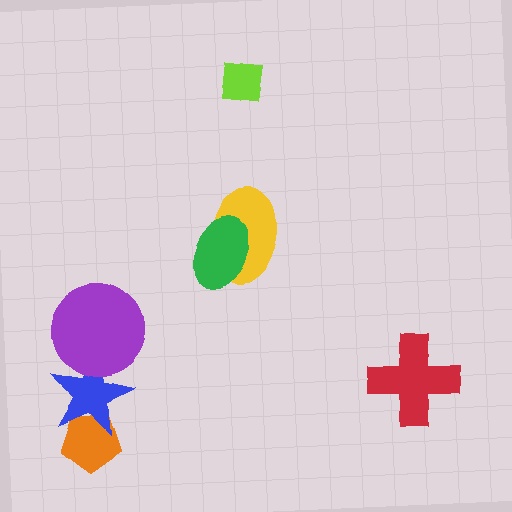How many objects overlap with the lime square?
0 objects overlap with the lime square.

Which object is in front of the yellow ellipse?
The green ellipse is in front of the yellow ellipse.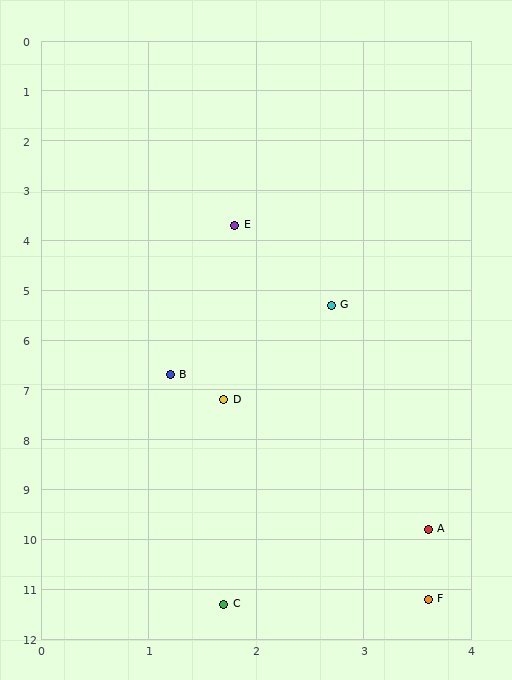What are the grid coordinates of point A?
Point A is at approximately (3.6, 9.8).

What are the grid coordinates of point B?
Point B is at approximately (1.2, 6.7).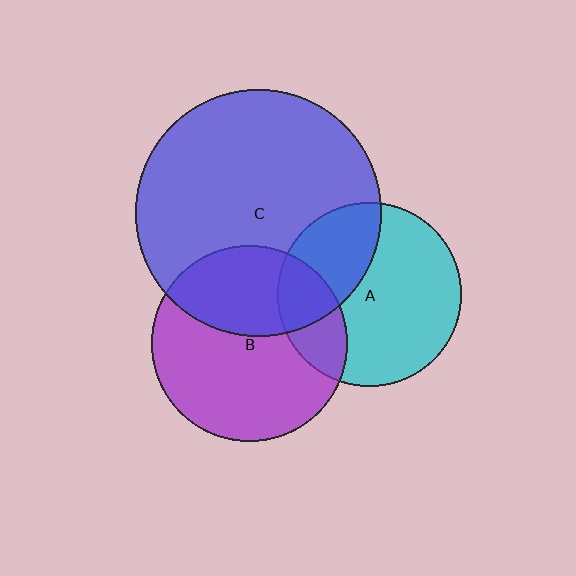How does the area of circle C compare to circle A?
Approximately 1.8 times.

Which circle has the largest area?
Circle C (blue).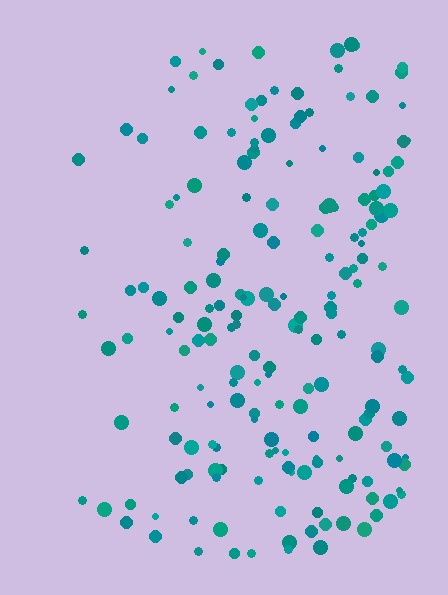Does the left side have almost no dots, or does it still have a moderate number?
Still a moderate number, just noticeably fewer than the right.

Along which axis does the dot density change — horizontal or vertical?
Horizontal.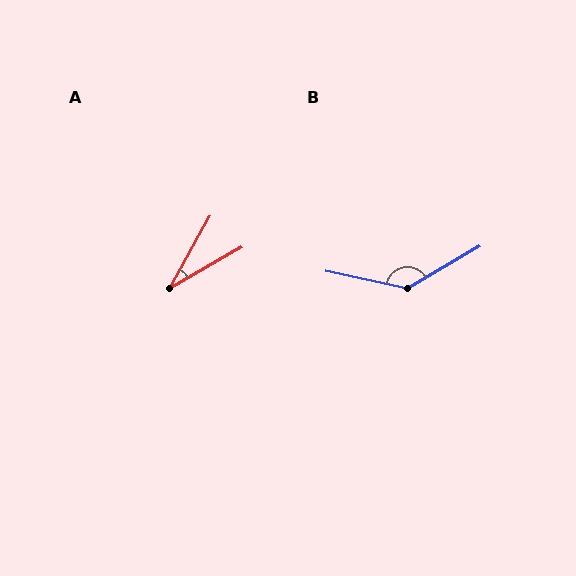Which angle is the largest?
B, at approximately 137 degrees.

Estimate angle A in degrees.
Approximately 30 degrees.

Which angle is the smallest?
A, at approximately 30 degrees.